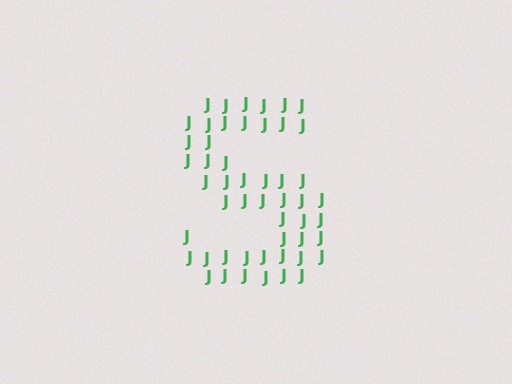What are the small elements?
The small elements are letter J's.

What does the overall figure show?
The overall figure shows the letter S.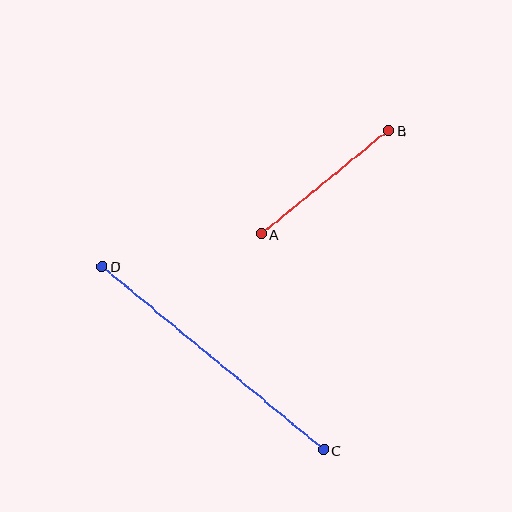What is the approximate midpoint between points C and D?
The midpoint is at approximately (213, 358) pixels.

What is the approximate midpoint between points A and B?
The midpoint is at approximately (325, 182) pixels.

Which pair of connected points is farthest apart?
Points C and D are farthest apart.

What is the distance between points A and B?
The distance is approximately 164 pixels.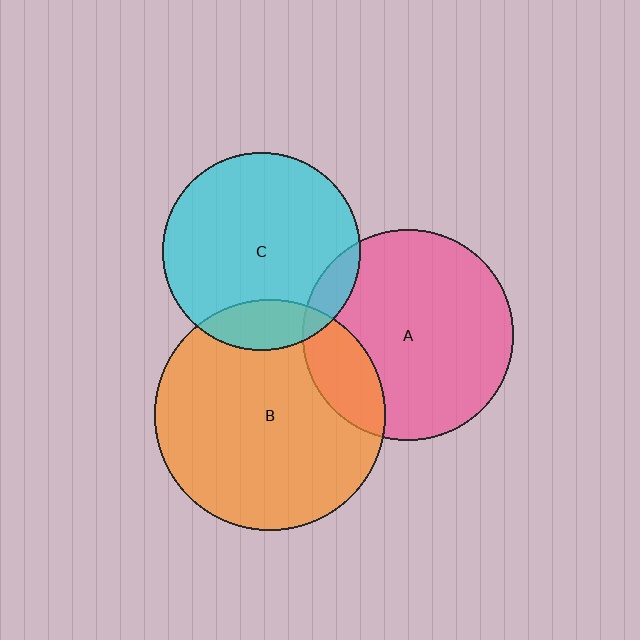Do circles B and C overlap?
Yes.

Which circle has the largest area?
Circle B (orange).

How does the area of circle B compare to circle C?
Approximately 1.4 times.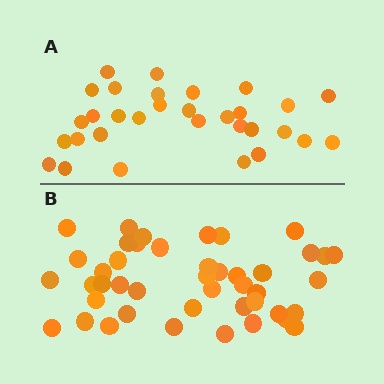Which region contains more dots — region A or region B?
Region B (the bottom region) has more dots.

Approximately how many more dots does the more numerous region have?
Region B has approximately 15 more dots than region A.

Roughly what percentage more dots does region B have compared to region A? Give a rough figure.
About 40% more.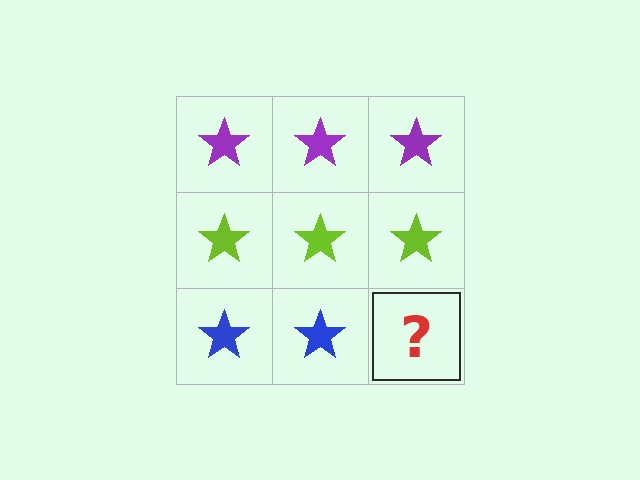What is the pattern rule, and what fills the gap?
The rule is that each row has a consistent color. The gap should be filled with a blue star.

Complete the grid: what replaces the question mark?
The question mark should be replaced with a blue star.